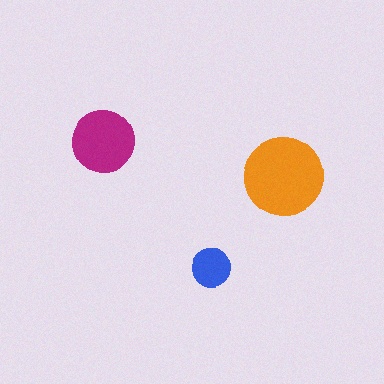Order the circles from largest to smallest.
the orange one, the magenta one, the blue one.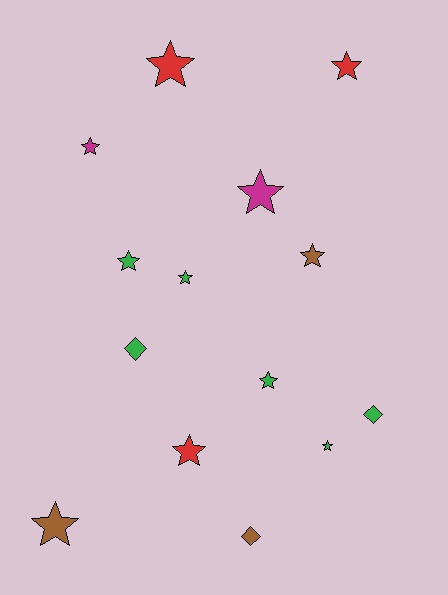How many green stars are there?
There are 4 green stars.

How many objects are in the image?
There are 14 objects.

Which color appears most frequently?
Green, with 6 objects.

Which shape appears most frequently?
Star, with 11 objects.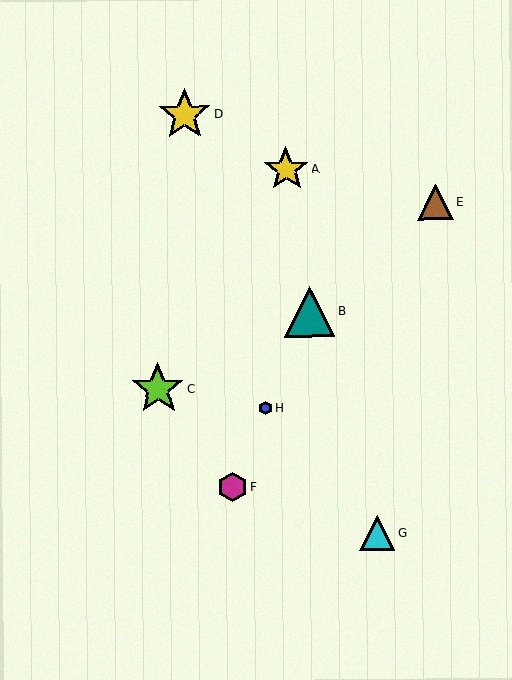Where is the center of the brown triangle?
The center of the brown triangle is at (435, 202).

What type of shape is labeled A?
Shape A is a yellow star.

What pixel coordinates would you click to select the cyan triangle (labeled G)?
Click at (377, 533) to select the cyan triangle G.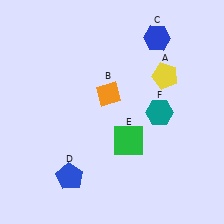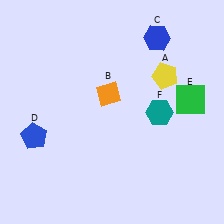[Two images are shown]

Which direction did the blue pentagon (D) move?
The blue pentagon (D) moved up.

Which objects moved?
The objects that moved are: the blue pentagon (D), the green square (E).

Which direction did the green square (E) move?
The green square (E) moved right.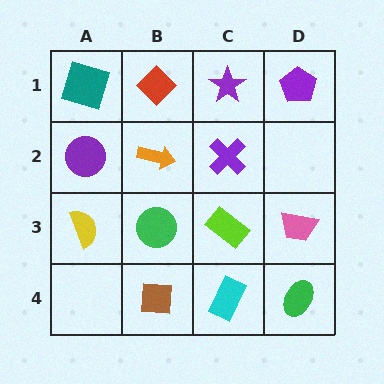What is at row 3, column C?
A lime rectangle.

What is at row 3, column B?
A green circle.